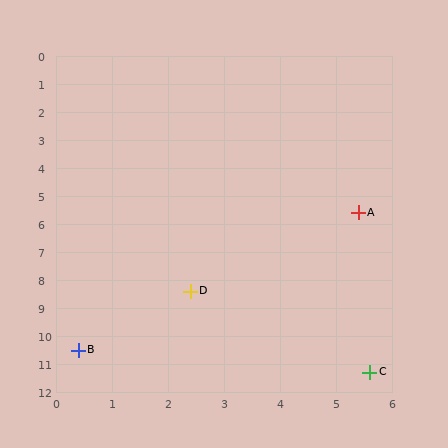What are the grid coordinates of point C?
Point C is at approximately (5.6, 11.3).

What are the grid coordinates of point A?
Point A is at approximately (5.4, 5.6).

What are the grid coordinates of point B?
Point B is at approximately (0.4, 10.5).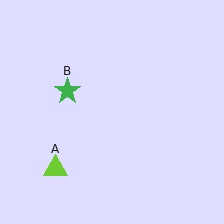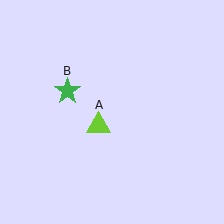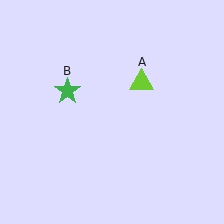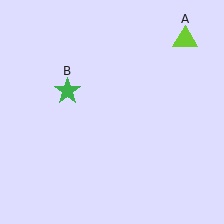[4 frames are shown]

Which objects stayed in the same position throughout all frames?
Green star (object B) remained stationary.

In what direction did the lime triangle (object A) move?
The lime triangle (object A) moved up and to the right.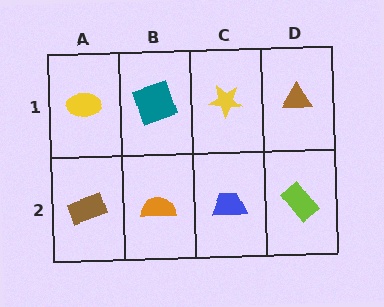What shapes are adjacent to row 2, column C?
A yellow star (row 1, column C), an orange semicircle (row 2, column B), a lime rectangle (row 2, column D).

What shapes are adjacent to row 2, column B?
A teal square (row 1, column B), a brown rectangle (row 2, column A), a blue trapezoid (row 2, column C).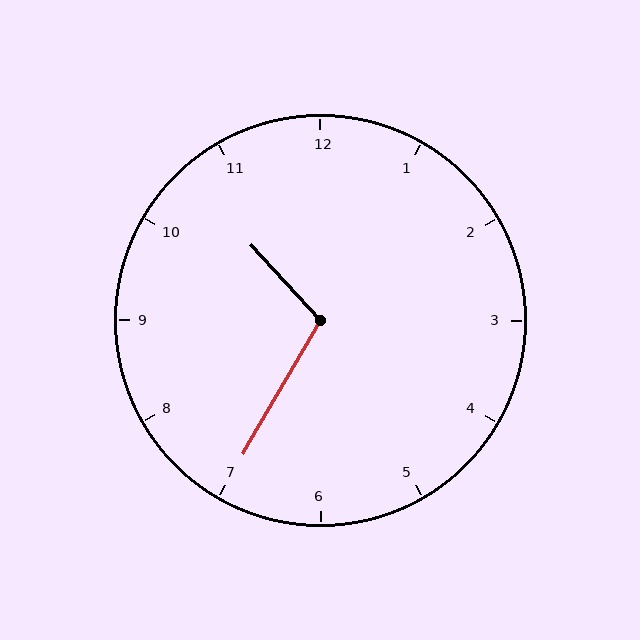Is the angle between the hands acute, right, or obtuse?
It is obtuse.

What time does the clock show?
10:35.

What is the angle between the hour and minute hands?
Approximately 108 degrees.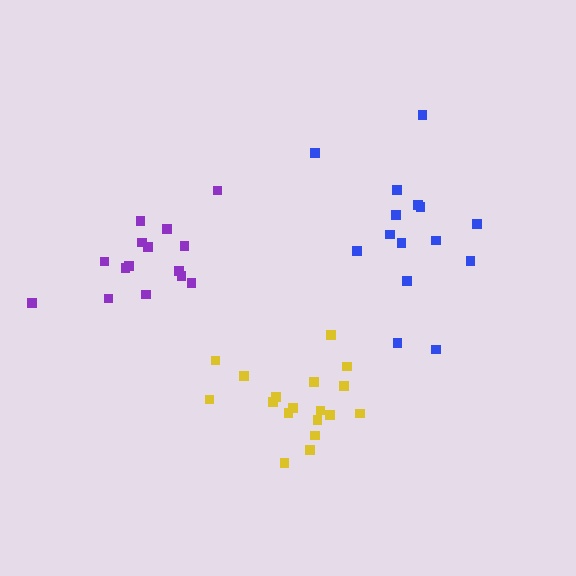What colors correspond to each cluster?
The clusters are colored: purple, blue, yellow.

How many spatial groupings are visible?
There are 3 spatial groupings.